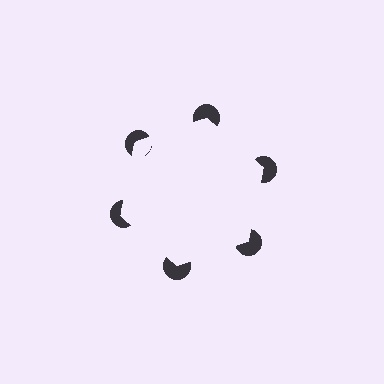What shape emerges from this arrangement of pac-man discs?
An illusory hexagon — its edges are inferred from the aligned wedge cuts in the pac-man discs, not physically drawn.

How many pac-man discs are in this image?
There are 6 — one at each vertex of the illusory hexagon.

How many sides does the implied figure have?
6 sides.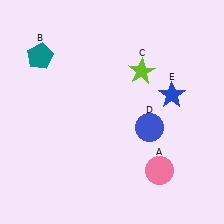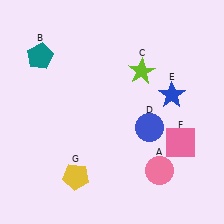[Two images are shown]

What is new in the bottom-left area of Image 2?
A yellow pentagon (G) was added in the bottom-left area of Image 2.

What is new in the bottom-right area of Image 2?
A pink square (F) was added in the bottom-right area of Image 2.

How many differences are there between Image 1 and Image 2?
There are 2 differences between the two images.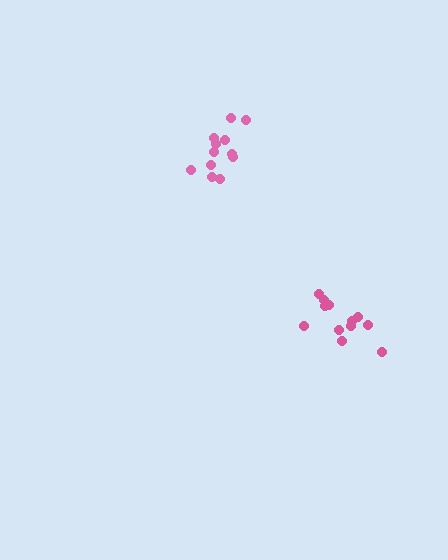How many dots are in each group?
Group 1: 12 dots, Group 2: 12 dots (24 total).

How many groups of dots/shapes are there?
There are 2 groups.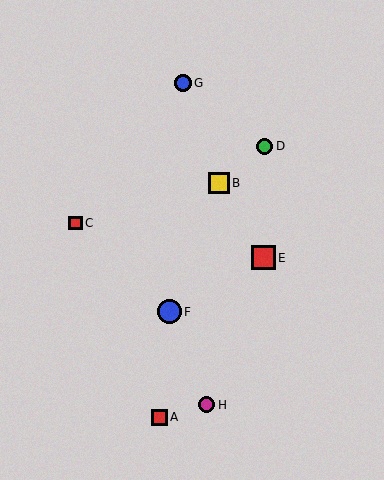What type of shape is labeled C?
Shape C is a red square.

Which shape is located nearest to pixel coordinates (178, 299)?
The blue circle (labeled F) at (169, 312) is nearest to that location.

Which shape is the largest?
The blue circle (labeled F) is the largest.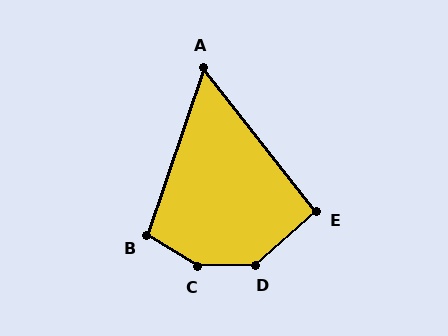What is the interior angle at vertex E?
Approximately 93 degrees (approximately right).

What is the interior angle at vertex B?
Approximately 103 degrees (obtuse).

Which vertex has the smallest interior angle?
A, at approximately 57 degrees.